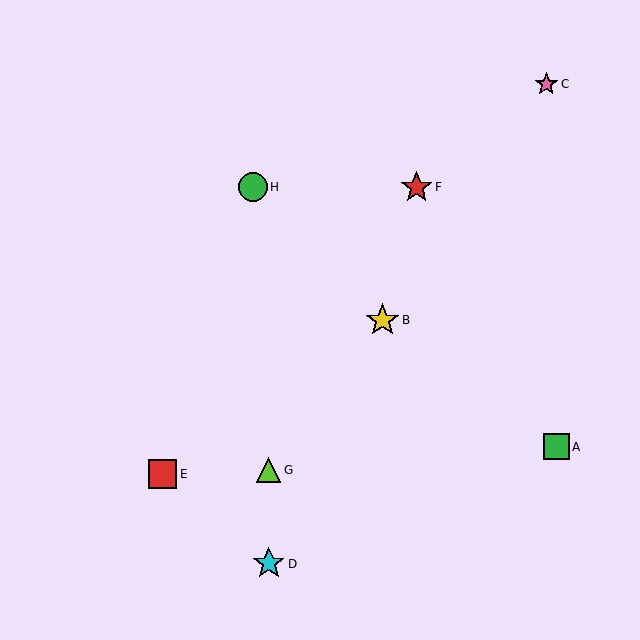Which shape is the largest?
The yellow star (labeled B) is the largest.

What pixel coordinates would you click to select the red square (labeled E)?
Click at (163, 474) to select the red square E.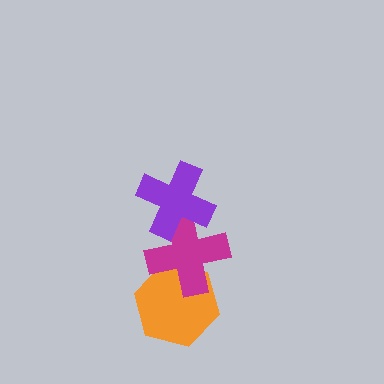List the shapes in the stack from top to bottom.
From top to bottom: the purple cross, the magenta cross, the orange hexagon.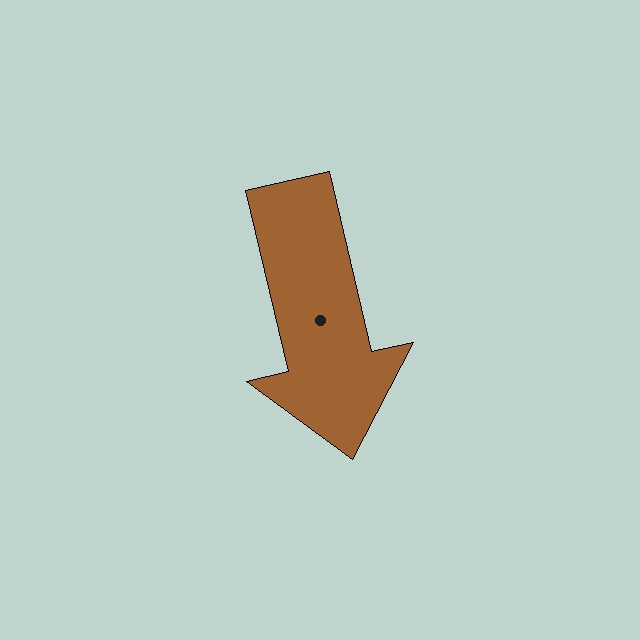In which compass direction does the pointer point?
South.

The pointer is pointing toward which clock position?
Roughly 6 o'clock.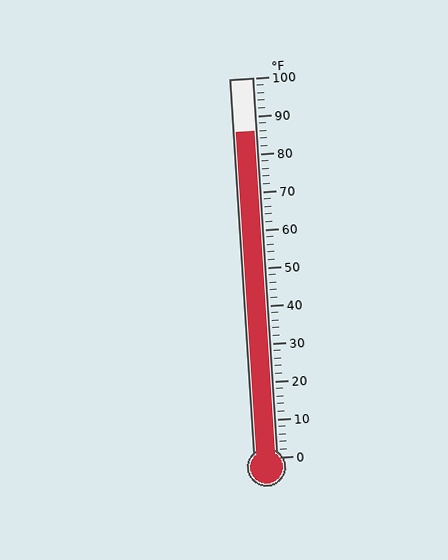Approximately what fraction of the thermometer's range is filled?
The thermometer is filled to approximately 85% of its range.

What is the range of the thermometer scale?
The thermometer scale ranges from 0°F to 100°F.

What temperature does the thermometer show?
The thermometer shows approximately 86°F.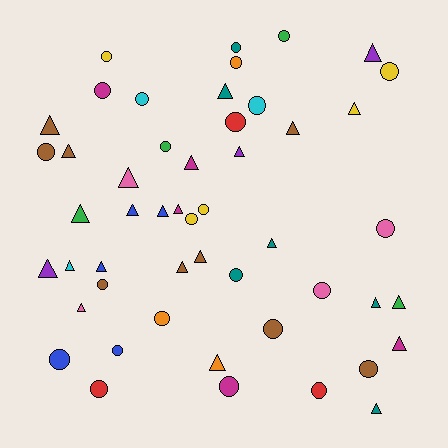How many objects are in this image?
There are 50 objects.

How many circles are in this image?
There are 25 circles.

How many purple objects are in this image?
There are 3 purple objects.